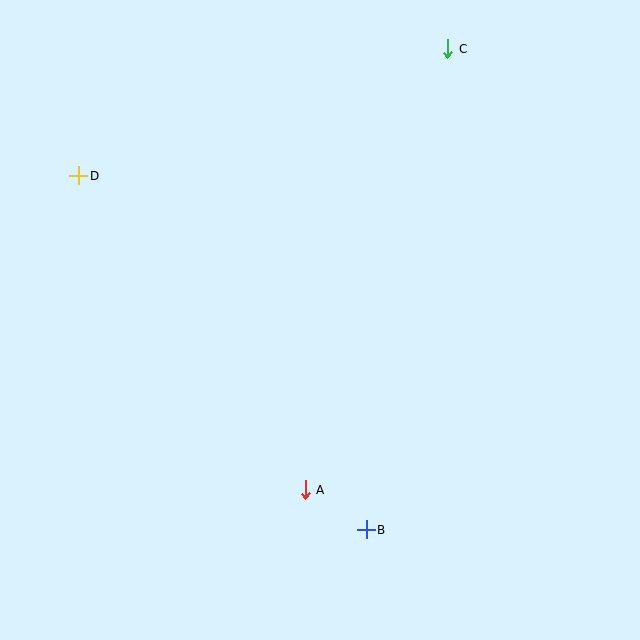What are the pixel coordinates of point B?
Point B is at (366, 530).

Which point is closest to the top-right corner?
Point C is closest to the top-right corner.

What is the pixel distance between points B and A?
The distance between B and A is 73 pixels.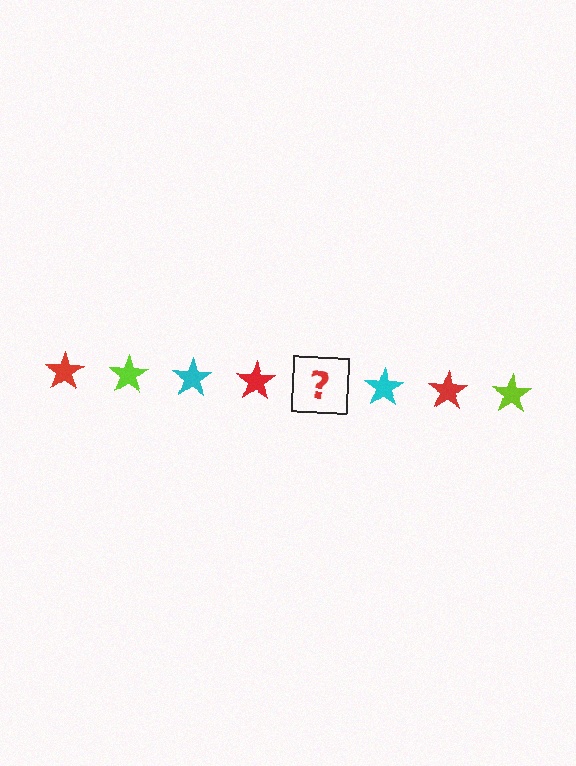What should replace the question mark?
The question mark should be replaced with a lime star.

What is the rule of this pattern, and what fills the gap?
The rule is that the pattern cycles through red, lime, cyan stars. The gap should be filled with a lime star.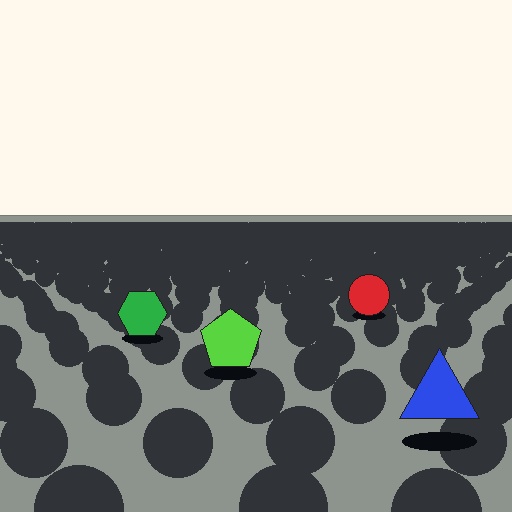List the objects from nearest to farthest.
From nearest to farthest: the blue triangle, the lime pentagon, the green hexagon, the red circle.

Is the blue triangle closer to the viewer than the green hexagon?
Yes. The blue triangle is closer — you can tell from the texture gradient: the ground texture is coarser near it.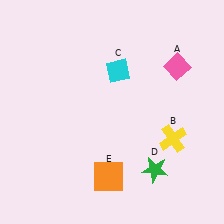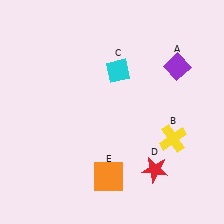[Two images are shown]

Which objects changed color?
A changed from pink to purple. D changed from green to red.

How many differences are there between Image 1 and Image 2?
There are 2 differences between the two images.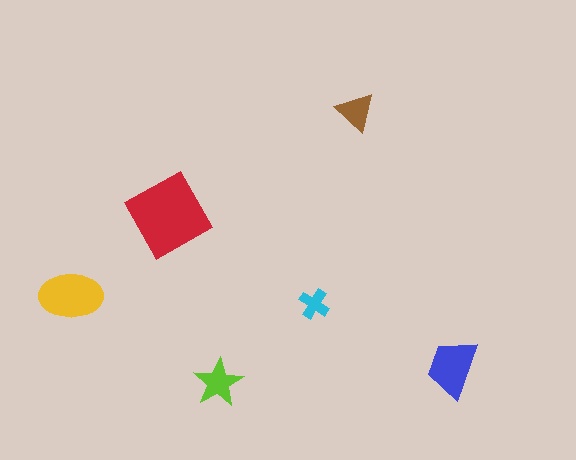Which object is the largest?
The red diamond.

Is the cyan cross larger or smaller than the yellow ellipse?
Smaller.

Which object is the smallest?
The cyan cross.